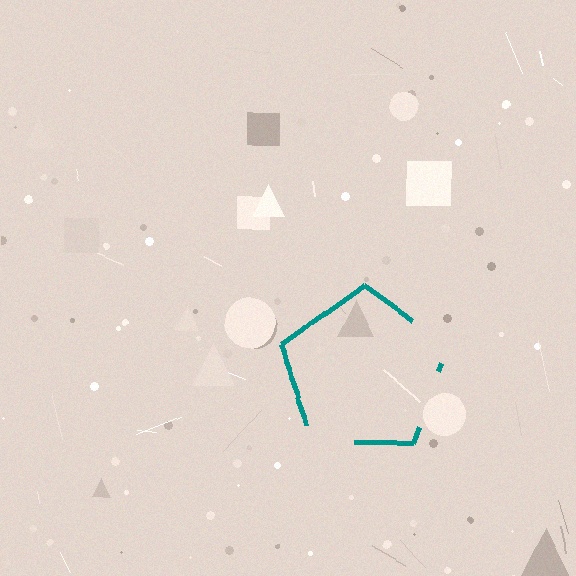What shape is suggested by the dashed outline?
The dashed outline suggests a pentagon.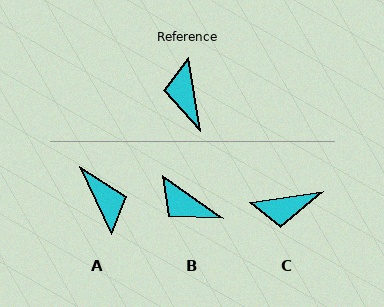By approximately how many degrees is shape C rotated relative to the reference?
Approximately 89 degrees counter-clockwise.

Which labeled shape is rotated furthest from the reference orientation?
A, about 164 degrees away.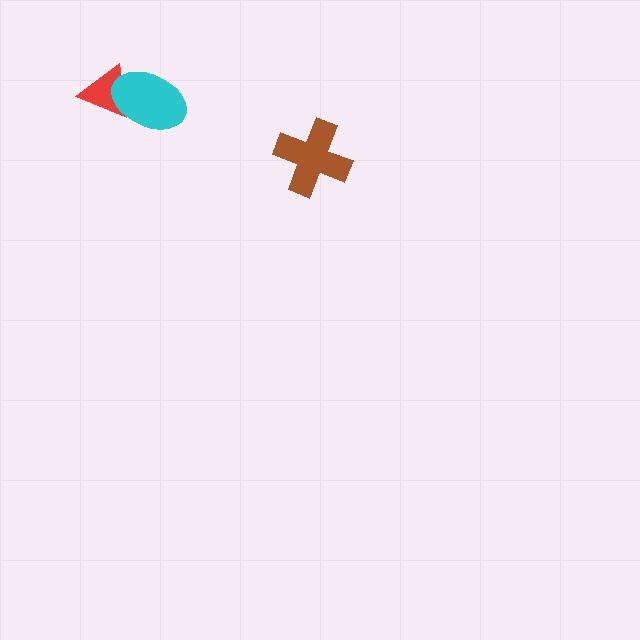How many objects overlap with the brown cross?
0 objects overlap with the brown cross.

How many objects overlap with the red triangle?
1 object overlaps with the red triangle.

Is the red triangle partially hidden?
Yes, it is partially covered by another shape.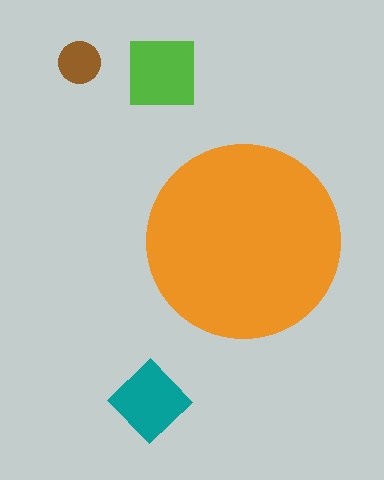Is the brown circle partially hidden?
No, the brown circle is fully visible.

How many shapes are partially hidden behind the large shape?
0 shapes are partially hidden.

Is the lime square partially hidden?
No, the lime square is fully visible.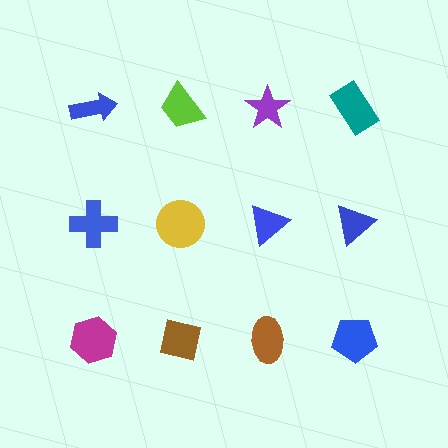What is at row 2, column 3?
A blue triangle.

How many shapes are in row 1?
4 shapes.